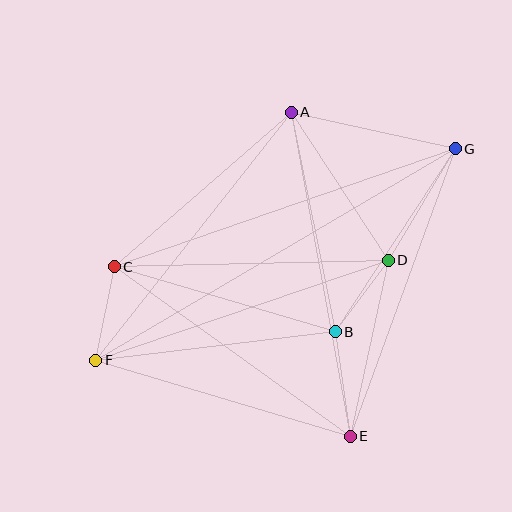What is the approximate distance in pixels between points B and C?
The distance between B and C is approximately 230 pixels.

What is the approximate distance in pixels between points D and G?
The distance between D and G is approximately 130 pixels.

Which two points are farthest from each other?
Points F and G are farthest from each other.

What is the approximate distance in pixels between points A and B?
The distance between A and B is approximately 224 pixels.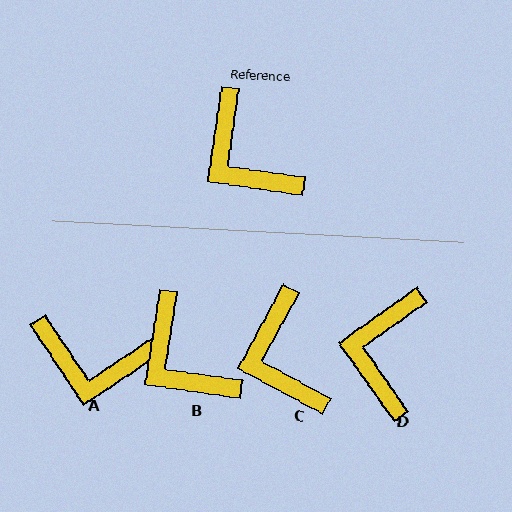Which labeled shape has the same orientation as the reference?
B.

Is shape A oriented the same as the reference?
No, it is off by about 42 degrees.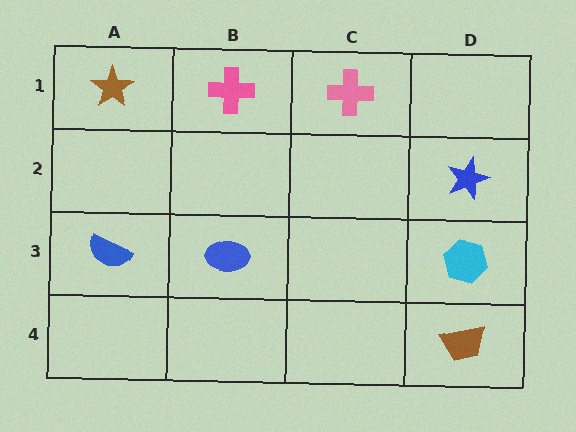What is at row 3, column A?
A blue semicircle.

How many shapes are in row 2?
1 shape.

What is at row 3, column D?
A cyan hexagon.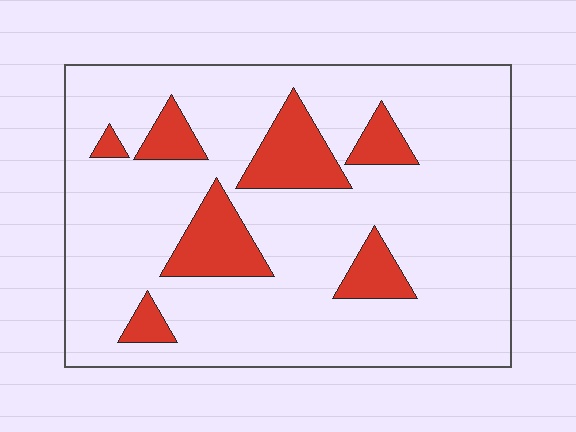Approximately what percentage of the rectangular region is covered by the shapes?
Approximately 15%.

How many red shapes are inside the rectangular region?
7.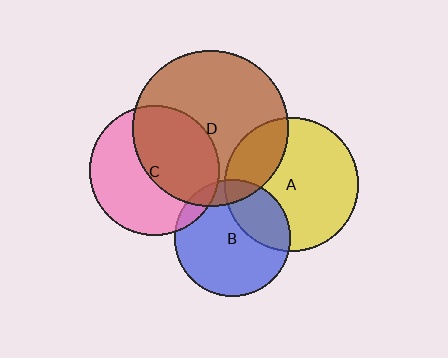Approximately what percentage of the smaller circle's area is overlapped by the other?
Approximately 10%.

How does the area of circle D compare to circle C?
Approximately 1.4 times.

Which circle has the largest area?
Circle D (brown).